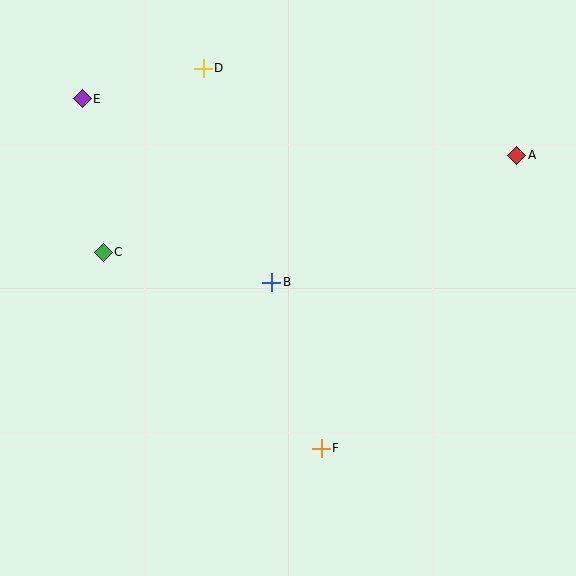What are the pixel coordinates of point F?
Point F is at (321, 448).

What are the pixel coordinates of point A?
Point A is at (517, 155).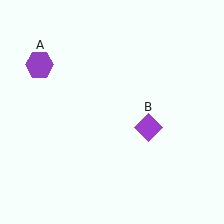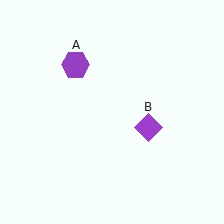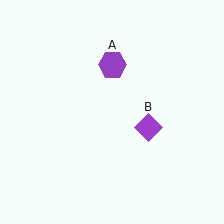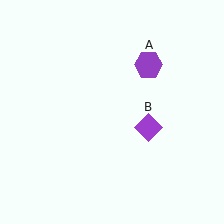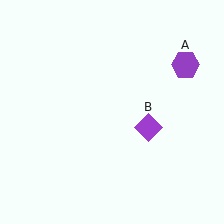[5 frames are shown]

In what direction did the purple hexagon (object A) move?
The purple hexagon (object A) moved right.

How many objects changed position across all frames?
1 object changed position: purple hexagon (object A).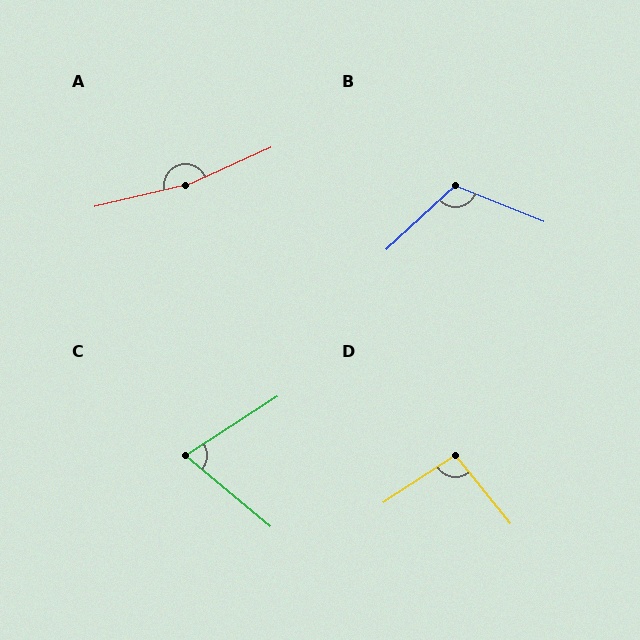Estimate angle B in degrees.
Approximately 116 degrees.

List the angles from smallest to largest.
C (72°), D (95°), B (116°), A (169°).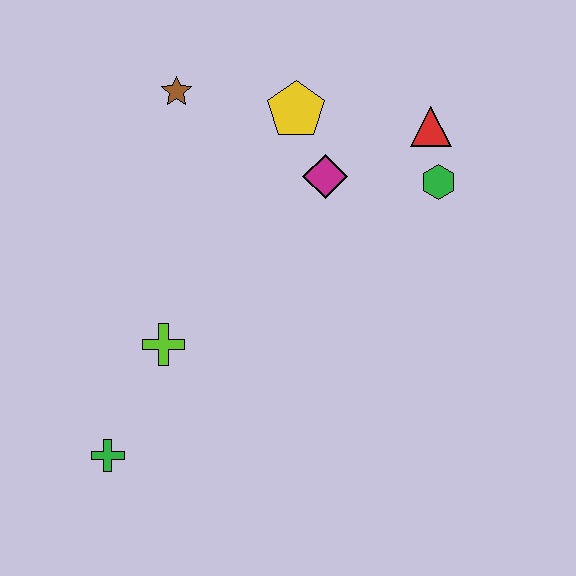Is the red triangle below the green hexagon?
No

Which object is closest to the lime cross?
The green cross is closest to the lime cross.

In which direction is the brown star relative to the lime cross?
The brown star is above the lime cross.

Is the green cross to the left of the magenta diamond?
Yes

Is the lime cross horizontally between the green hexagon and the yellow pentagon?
No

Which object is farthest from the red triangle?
The green cross is farthest from the red triangle.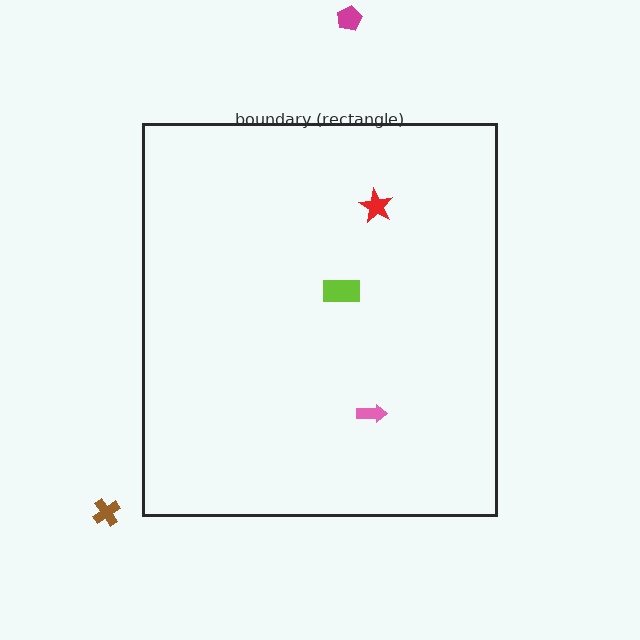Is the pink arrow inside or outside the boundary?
Inside.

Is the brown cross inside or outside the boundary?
Outside.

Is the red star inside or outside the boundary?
Inside.